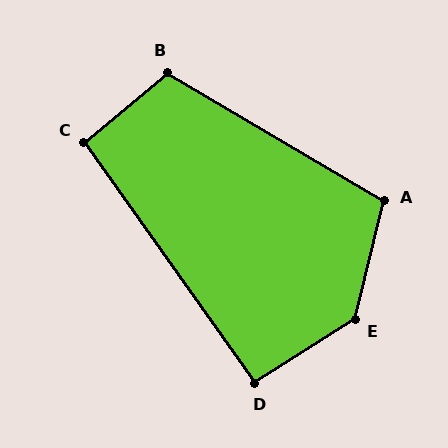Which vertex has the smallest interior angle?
D, at approximately 93 degrees.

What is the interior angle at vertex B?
Approximately 109 degrees (obtuse).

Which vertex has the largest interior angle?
E, at approximately 136 degrees.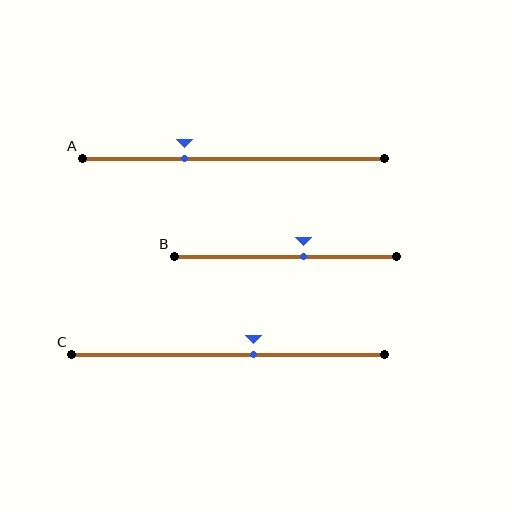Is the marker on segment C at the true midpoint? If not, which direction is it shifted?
No, the marker on segment C is shifted to the right by about 8% of the segment length.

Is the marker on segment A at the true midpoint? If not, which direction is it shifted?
No, the marker on segment A is shifted to the left by about 16% of the segment length.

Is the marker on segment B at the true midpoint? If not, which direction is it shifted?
No, the marker on segment B is shifted to the right by about 8% of the segment length.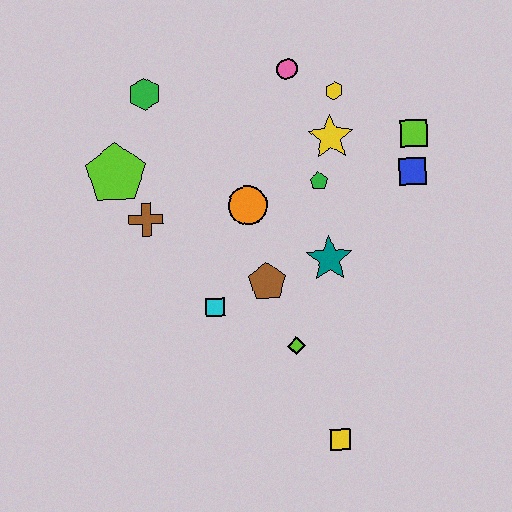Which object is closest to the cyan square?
The brown pentagon is closest to the cyan square.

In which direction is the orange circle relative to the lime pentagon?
The orange circle is to the right of the lime pentagon.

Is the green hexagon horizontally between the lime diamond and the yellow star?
No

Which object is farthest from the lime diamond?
The green hexagon is farthest from the lime diamond.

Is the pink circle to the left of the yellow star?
Yes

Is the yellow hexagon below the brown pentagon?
No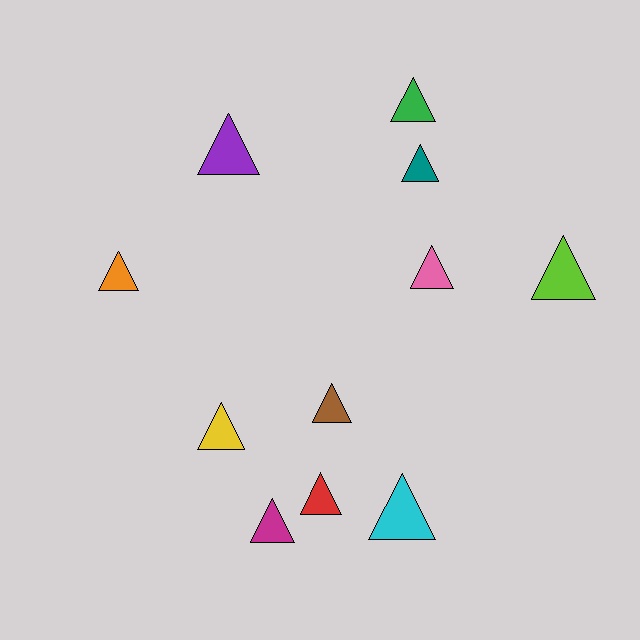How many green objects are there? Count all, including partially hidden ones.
There is 1 green object.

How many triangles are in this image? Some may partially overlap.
There are 11 triangles.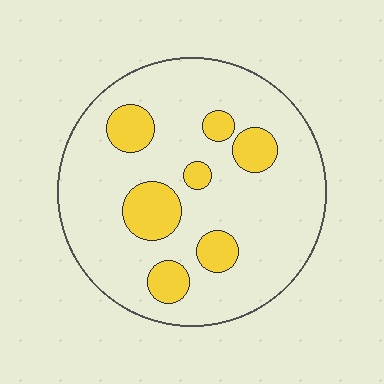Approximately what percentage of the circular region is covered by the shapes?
Approximately 20%.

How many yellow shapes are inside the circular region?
7.